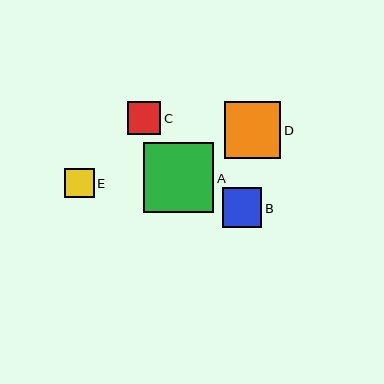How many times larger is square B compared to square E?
Square B is approximately 1.3 times the size of square E.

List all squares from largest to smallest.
From largest to smallest: A, D, B, C, E.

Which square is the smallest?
Square E is the smallest with a size of approximately 29 pixels.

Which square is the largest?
Square A is the largest with a size of approximately 70 pixels.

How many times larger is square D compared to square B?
Square D is approximately 1.4 times the size of square B.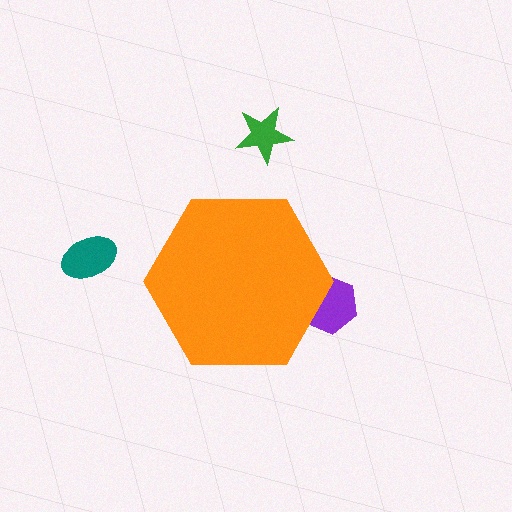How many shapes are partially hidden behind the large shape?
1 shape is partially hidden.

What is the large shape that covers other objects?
An orange hexagon.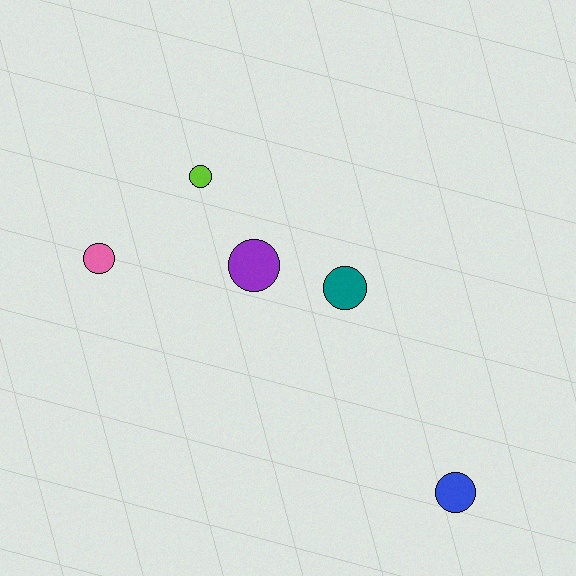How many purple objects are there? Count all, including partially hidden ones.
There is 1 purple object.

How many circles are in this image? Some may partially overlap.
There are 5 circles.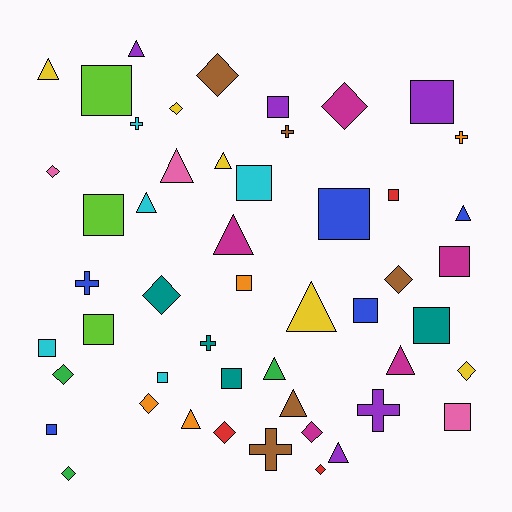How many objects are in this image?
There are 50 objects.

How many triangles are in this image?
There are 13 triangles.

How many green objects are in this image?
There are 3 green objects.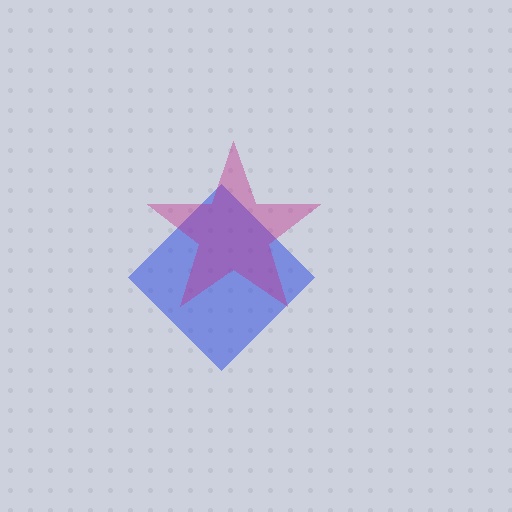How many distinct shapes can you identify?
There are 2 distinct shapes: a blue diamond, a magenta star.